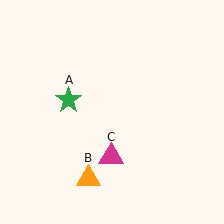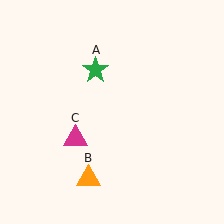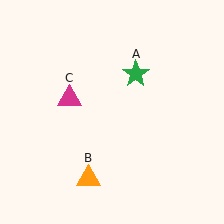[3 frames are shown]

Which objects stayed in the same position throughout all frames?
Orange triangle (object B) remained stationary.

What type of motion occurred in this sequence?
The green star (object A), magenta triangle (object C) rotated clockwise around the center of the scene.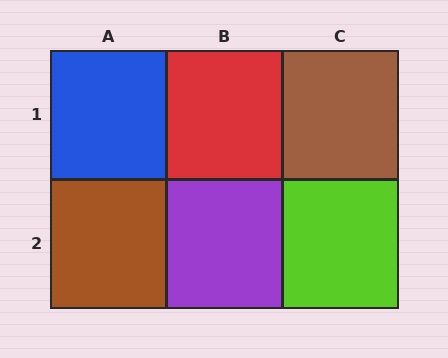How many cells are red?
1 cell is red.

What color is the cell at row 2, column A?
Brown.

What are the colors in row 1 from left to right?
Blue, red, brown.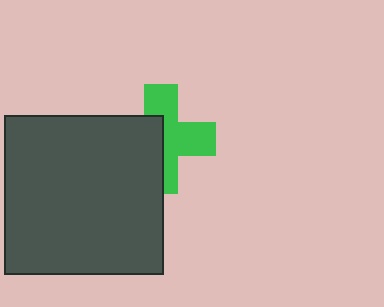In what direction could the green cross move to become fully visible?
The green cross could move right. That would shift it out from behind the dark gray square entirely.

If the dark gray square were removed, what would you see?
You would see the complete green cross.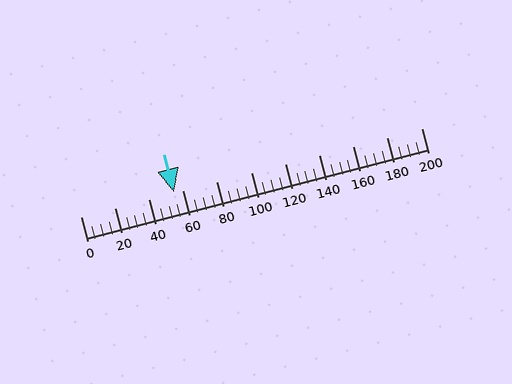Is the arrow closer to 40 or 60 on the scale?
The arrow is closer to 60.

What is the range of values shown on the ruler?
The ruler shows values from 0 to 200.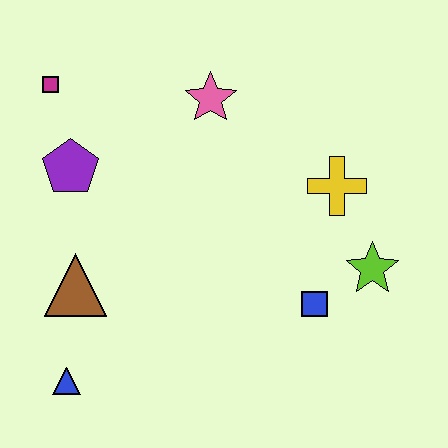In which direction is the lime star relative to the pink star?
The lime star is below the pink star.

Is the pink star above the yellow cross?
Yes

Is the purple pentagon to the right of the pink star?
No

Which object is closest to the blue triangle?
The brown triangle is closest to the blue triangle.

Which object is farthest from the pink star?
The blue triangle is farthest from the pink star.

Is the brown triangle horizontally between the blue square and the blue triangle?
Yes